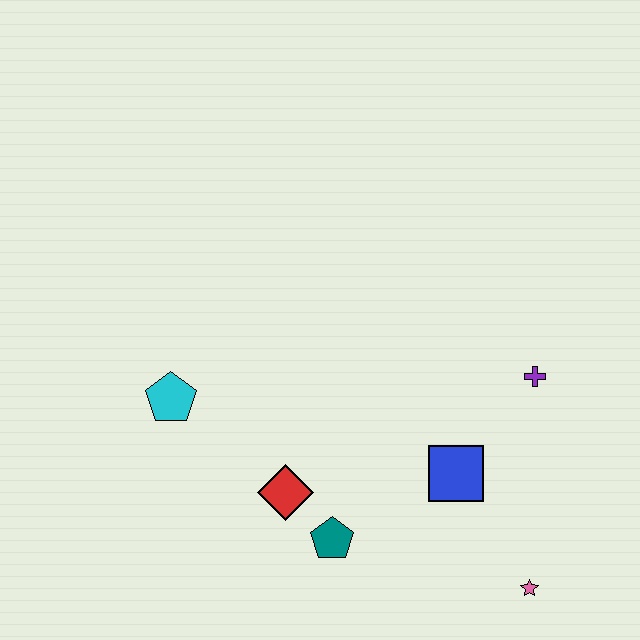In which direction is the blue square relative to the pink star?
The blue square is above the pink star.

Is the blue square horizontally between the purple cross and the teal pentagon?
Yes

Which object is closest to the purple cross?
The blue square is closest to the purple cross.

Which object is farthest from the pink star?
The cyan pentagon is farthest from the pink star.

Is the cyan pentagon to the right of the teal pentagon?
No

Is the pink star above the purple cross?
No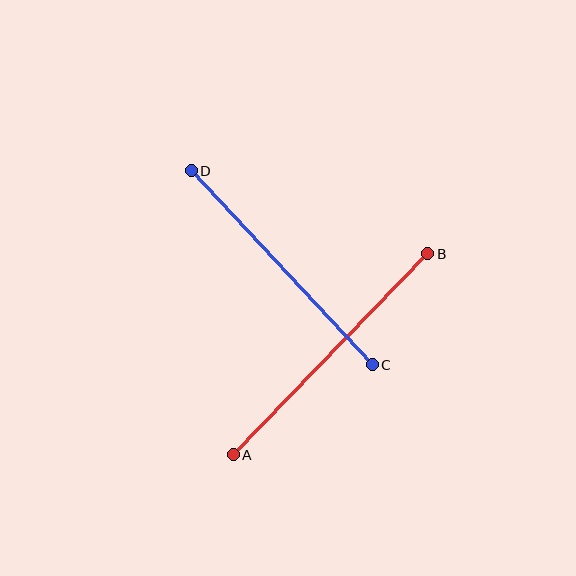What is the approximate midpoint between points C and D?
The midpoint is at approximately (282, 268) pixels.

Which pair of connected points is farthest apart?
Points A and B are farthest apart.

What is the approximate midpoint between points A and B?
The midpoint is at approximately (331, 354) pixels.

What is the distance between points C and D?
The distance is approximately 265 pixels.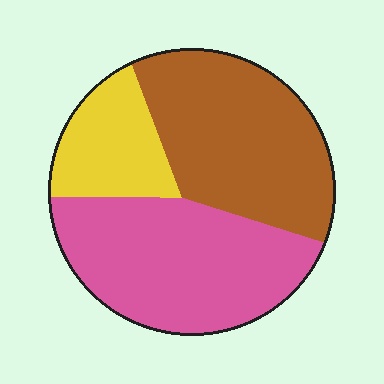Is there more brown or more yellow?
Brown.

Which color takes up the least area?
Yellow, at roughly 20%.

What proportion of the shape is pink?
Pink takes up between a third and a half of the shape.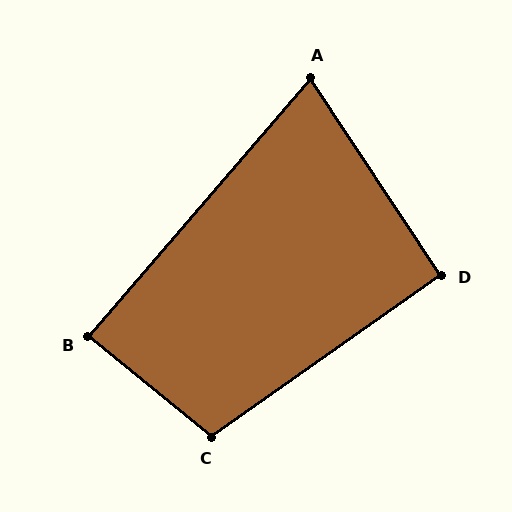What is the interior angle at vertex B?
Approximately 88 degrees (approximately right).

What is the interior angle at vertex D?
Approximately 92 degrees (approximately right).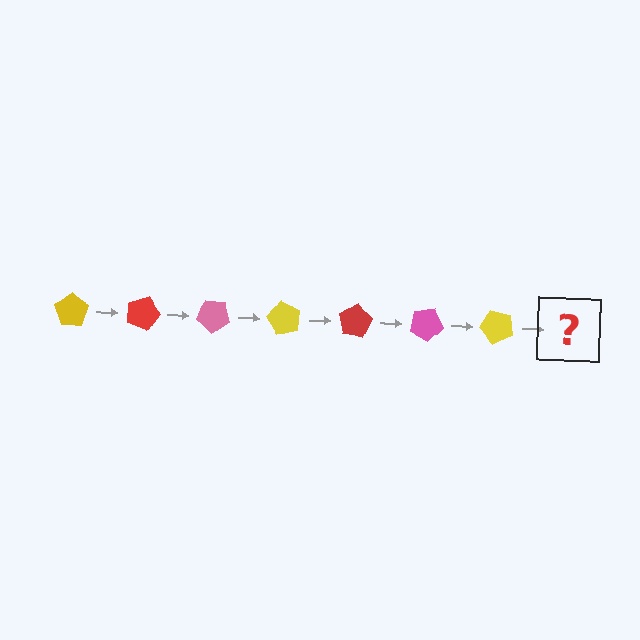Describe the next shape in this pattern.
It should be a red pentagon, rotated 140 degrees from the start.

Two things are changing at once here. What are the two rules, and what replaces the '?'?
The two rules are that it rotates 20 degrees each step and the color cycles through yellow, red, and pink. The '?' should be a red pentagon, rotated 140 degrees from the start.